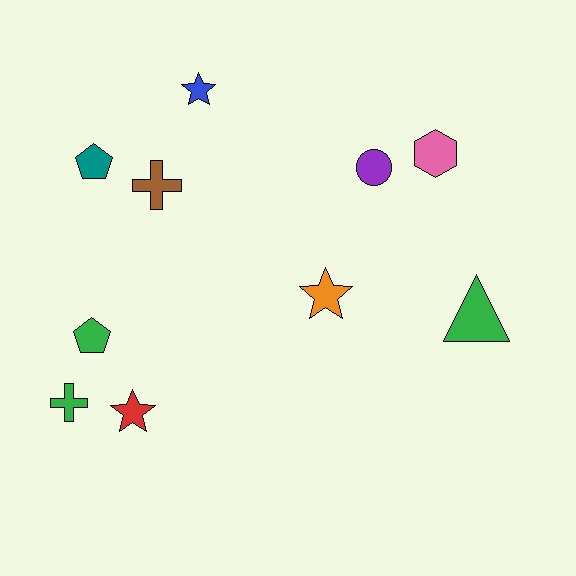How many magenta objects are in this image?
There are no magenta objects.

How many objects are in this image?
There are 10 objects.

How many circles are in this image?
There is 1 circle.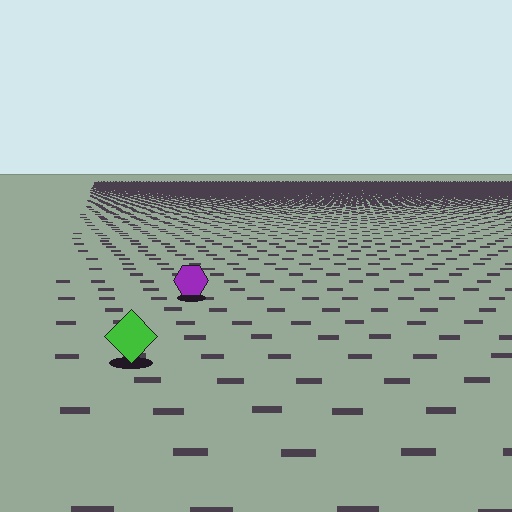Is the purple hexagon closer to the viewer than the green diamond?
No. The green diamond is closer — you can tell from the texture gradient: the ground texture is coarser near it.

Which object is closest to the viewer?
The green diamond is closest. The texture marks near it are larger and more spread out.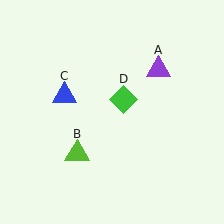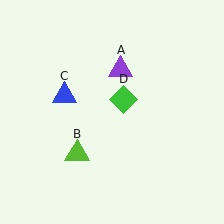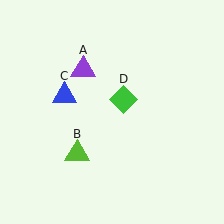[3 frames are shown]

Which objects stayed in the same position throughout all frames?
Lime triangle (object B) and blue triangle (object C) and green diamond (object D) remained stationary.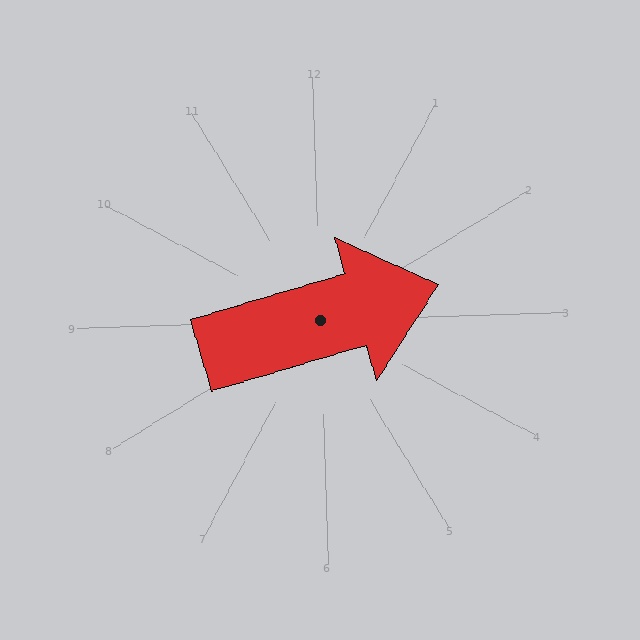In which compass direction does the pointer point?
East.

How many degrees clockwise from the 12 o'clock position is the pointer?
Approximately 75 degrees.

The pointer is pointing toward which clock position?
Roughly 3 o'clock.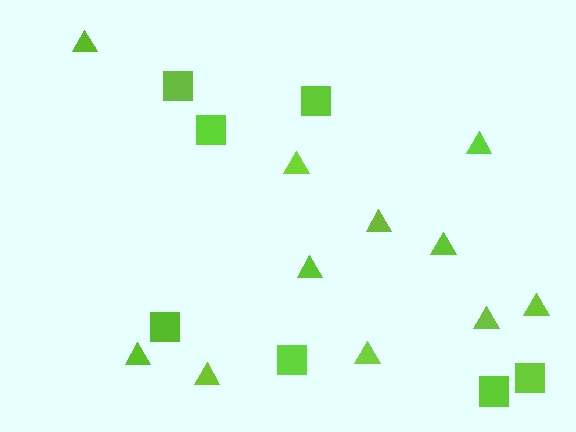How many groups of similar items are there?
There are 2 groups: one group of triangles (11) and one group of squares (7).